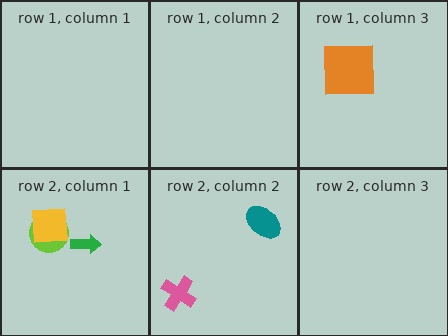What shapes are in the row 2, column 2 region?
The pink cross, the teal ellipse.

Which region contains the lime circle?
The row 2, column 1 region.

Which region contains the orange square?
The row 1, column 3 region.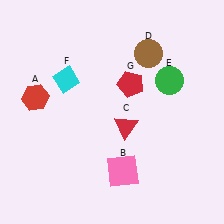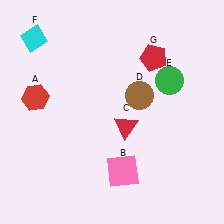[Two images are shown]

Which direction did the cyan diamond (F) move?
The cyan diamond (F) moved up.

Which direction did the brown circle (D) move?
The brown circle (D) moved down.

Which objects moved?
The objects that moved are: the brown circle (D), the cyan diamond (F), the red pentagon (G).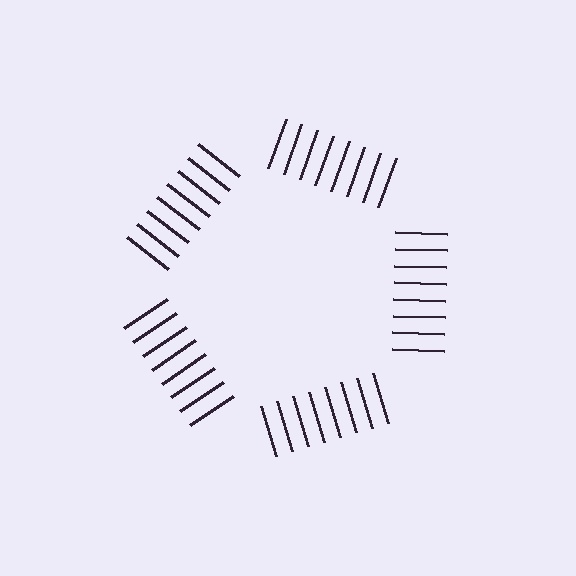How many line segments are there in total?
40 — 8 along each of the 5 edges.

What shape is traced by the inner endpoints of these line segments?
An illusory pentagon — the line segments terminate on its edges but no continuous stroke is drawn.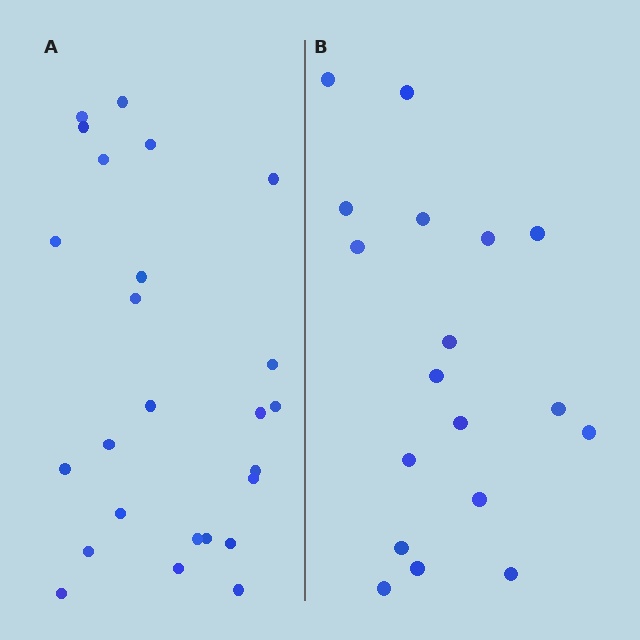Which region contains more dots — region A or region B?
Region A (the left region) has more dots.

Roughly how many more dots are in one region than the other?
Region A has roughly 8 or so more dots than region B.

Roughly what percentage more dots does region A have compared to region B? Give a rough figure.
About 40% more.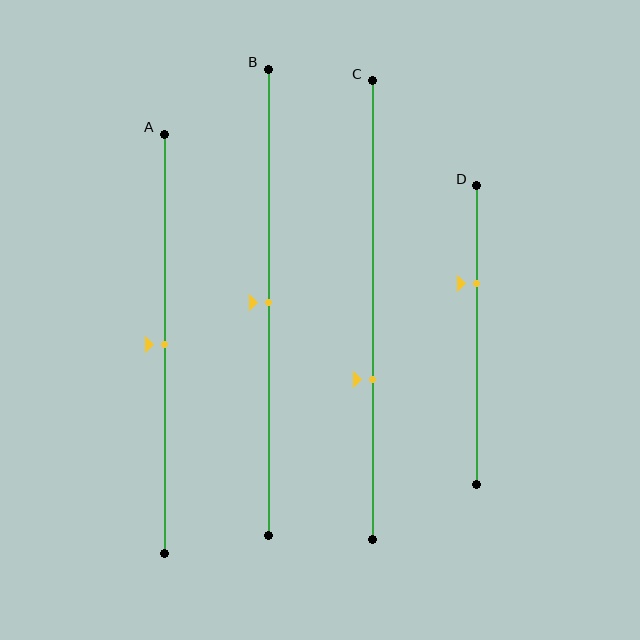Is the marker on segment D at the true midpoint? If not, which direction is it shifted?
No, the marker on segment D is shifted upward by about 17% of the segment length.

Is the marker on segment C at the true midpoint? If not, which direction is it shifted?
No, the marker on segment C is shifted downward by about 15% of the segment length.